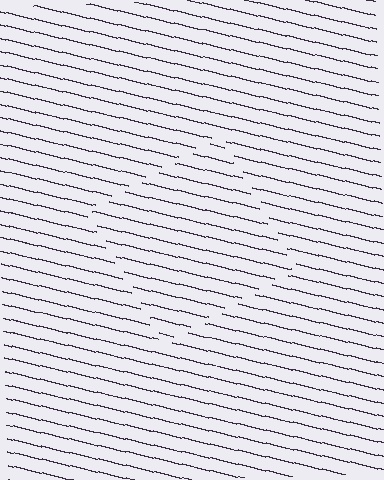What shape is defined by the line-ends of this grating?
An illusory square. The interior of the shape contains the same grating, shifted by half a period — the contour is defined by the phase discontinuity where line-ends from the inner and outer gratings abut.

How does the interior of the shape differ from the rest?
The interior of the shape contains the same grating, shifted by half a period — the contour is defined by the phase discontinuity where line-ends from the inner and outer gratings abut.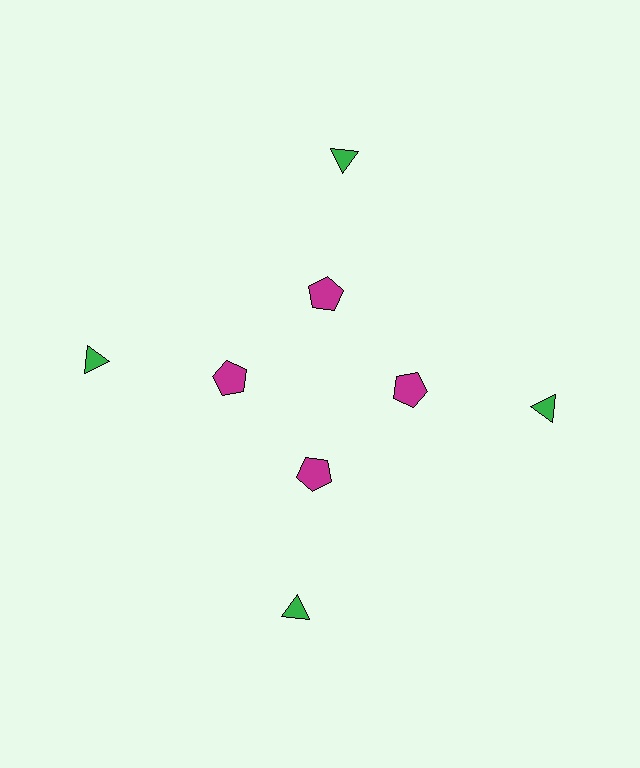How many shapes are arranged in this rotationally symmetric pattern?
There are 8 shapes, arranged in 4 groups of 2.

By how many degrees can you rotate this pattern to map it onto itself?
The pattern maps onto itself every 90 degrees of rotation.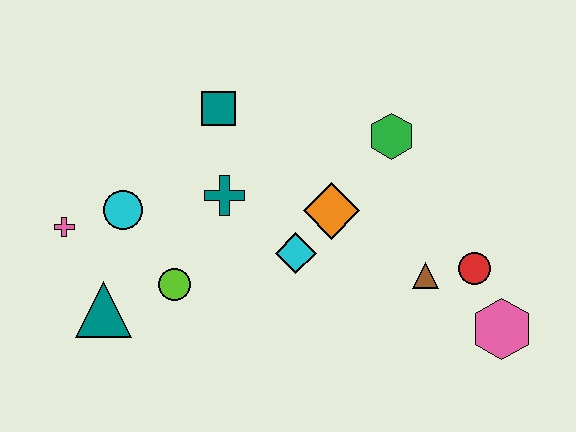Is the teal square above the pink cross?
Yes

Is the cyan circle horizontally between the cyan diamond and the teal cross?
No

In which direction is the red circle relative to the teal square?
The red circle is to the right of the teal square.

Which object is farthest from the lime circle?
The pink hexagon is farthest from the lime circle.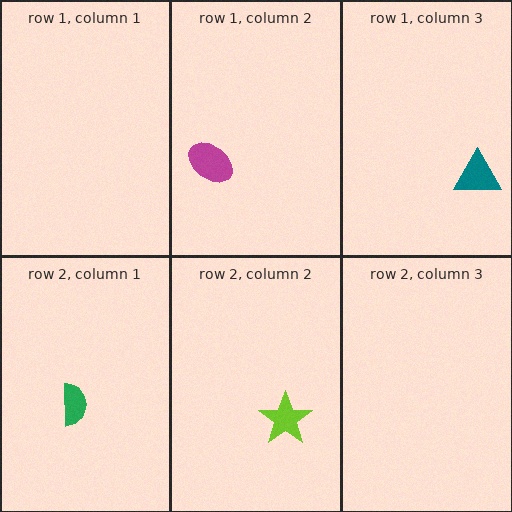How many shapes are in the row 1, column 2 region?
1.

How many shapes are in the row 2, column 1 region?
1.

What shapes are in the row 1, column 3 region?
The teal triangle.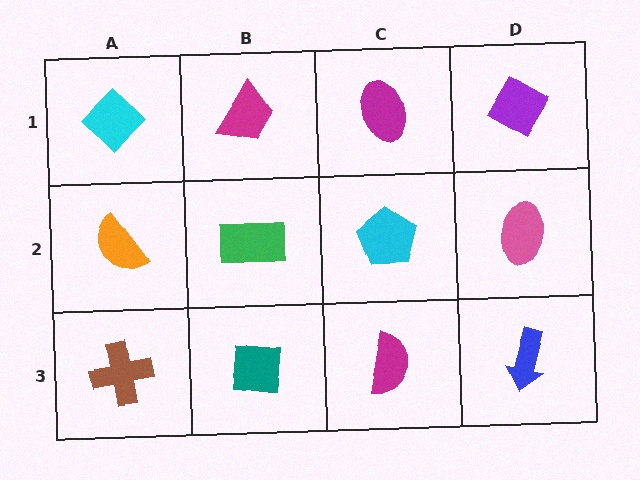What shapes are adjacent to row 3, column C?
A cyan pentagon (row 2, column C), a teal square (row 3, column B), a blue arrow (row 3, column D).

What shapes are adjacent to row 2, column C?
A magenta ellipse (row 1, column C), a magenta semicircle (row 3, column C), a green rectangle (row 2, column B), a pink ellipse (row 2, column D).